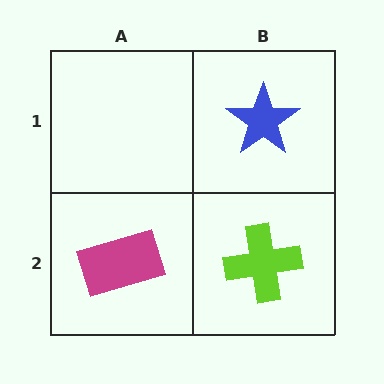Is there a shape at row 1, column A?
No, that cell is empty.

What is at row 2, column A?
A magenta rectangle.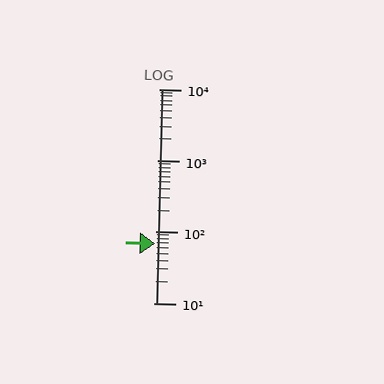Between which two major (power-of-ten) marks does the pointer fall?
The pointer is between 10 and 100.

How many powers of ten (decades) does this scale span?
The scale spans 3 decades, from 10 to 10000.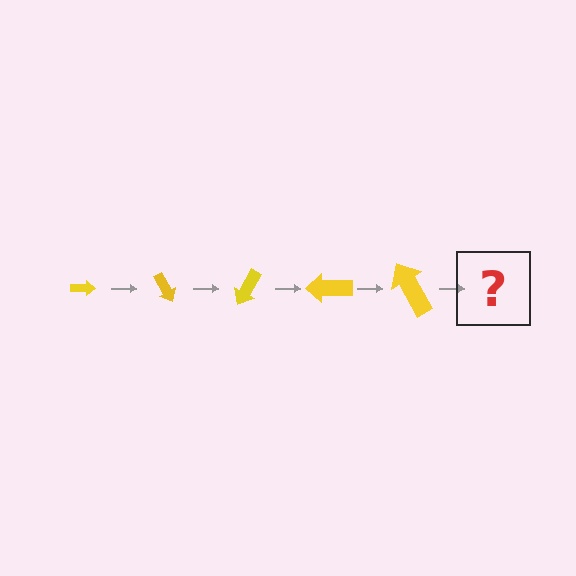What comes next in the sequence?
The next element should be an arrow, larger than the previous one and rotated 300 degrees from the start.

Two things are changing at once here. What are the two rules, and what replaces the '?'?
The two rules are that the arrow grows larger each step and it rotates 60 degrees each step. The '?' should be an arrow, larger than the previous one and rotated 300 degrees from the start.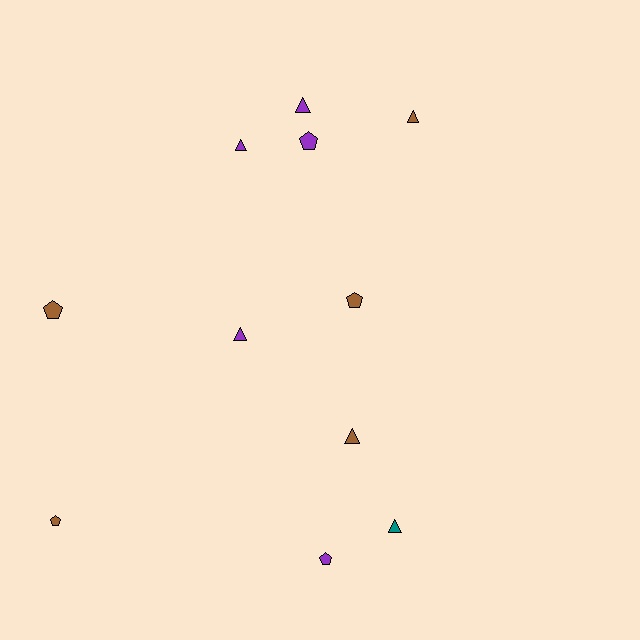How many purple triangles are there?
There are 3 purple triangles.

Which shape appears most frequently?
Triangle, with 6 objects.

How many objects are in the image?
There are 11 objects.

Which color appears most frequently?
Purple, with 5 objects.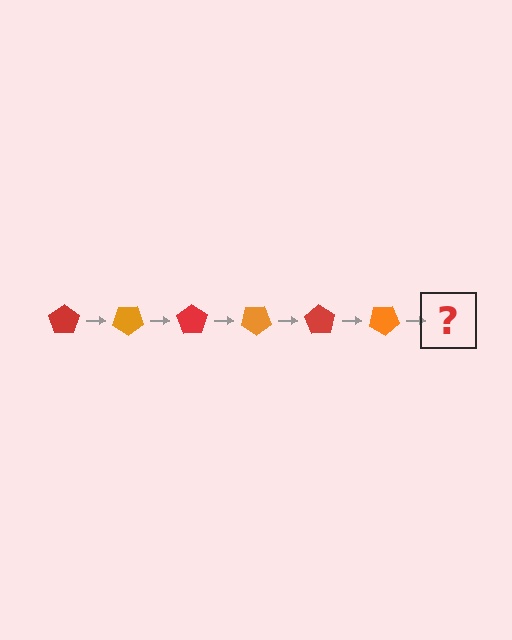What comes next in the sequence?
The next element should be a red pentagon, rotated 210 degrees from the start.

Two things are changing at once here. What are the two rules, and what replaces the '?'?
The two rules are that it rotates 35 degrees each step and the color cycles through red and orange. The '?' should be a red pentagon, rotated 210 degrees from the start.